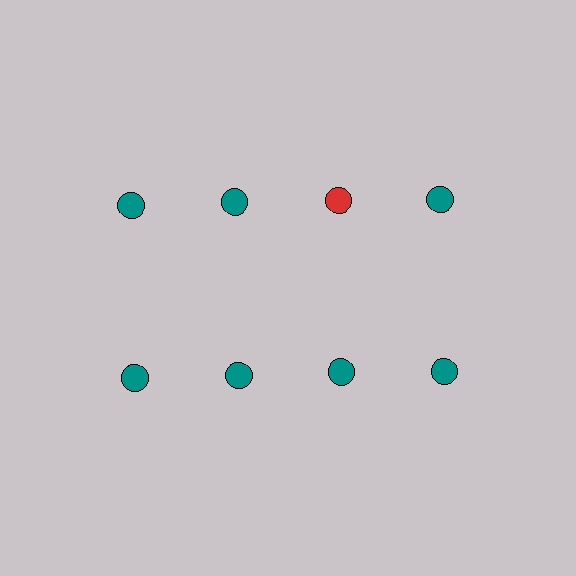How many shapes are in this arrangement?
There are 8 shapes arranged in a grid pattern.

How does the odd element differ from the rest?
It has a different color: red instead of teal.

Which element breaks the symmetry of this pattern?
The red circle in the top row, center column breaks the symmetry. All other shapes are teal circles.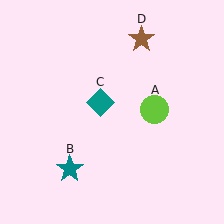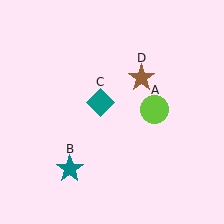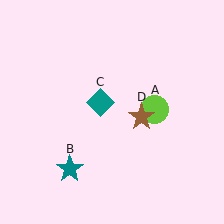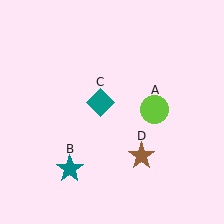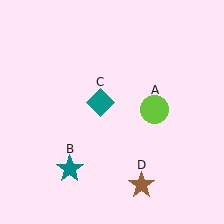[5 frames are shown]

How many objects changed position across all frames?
1 object changed position: brown star (object D).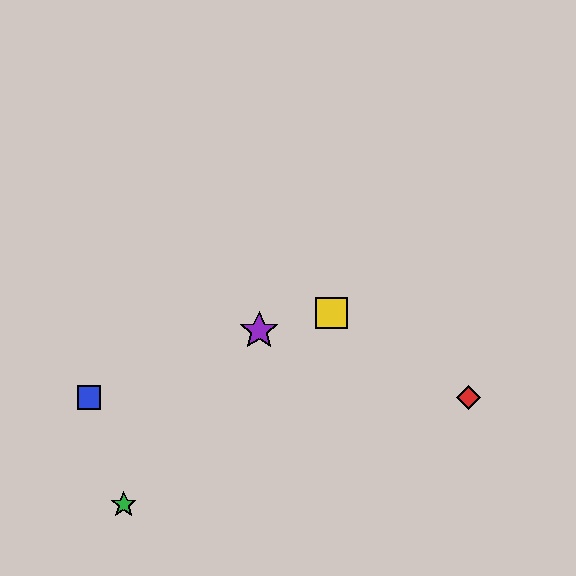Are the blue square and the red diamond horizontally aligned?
Yes, both are at y≈398.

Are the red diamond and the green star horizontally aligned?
No, the red diamond is at y≈398 and the green star is at y≈505.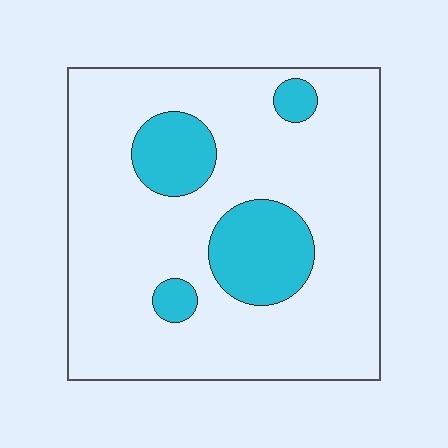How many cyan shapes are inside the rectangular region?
4.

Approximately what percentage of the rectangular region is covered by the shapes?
Approximately 20%.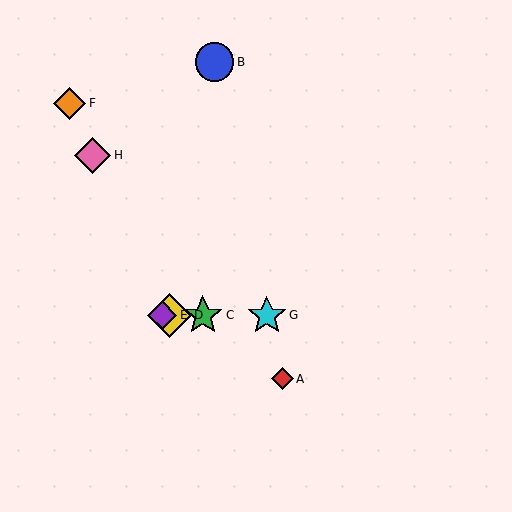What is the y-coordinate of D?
Object D is at y≈315.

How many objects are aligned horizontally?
4 objects (C, D, E, G) are aligned horizontally.